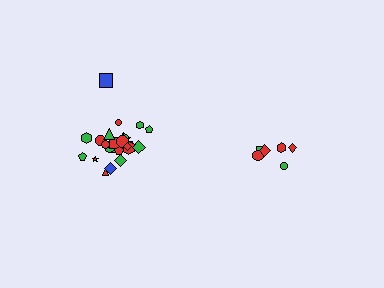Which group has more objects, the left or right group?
The left group.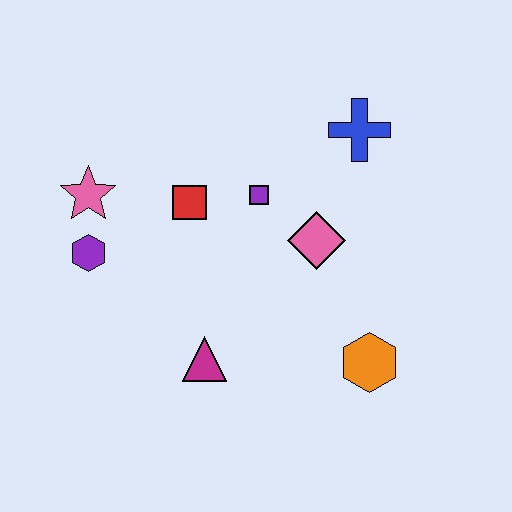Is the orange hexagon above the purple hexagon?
No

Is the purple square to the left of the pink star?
No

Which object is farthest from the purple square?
The orange hexagon is farthest from the purple square.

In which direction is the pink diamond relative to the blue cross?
The pink diamond is below the blue cross.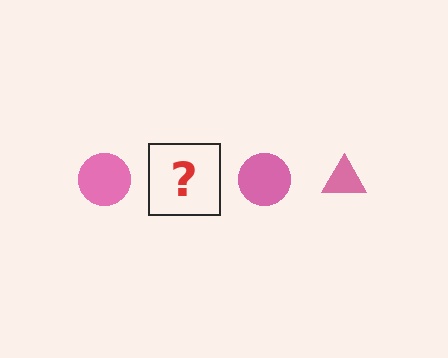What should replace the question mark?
The question mark should be replaced with a pink triangle.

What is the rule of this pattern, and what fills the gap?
The rule is that the pattern cycles through circle, triangle shapes in pink. The gap should be filled with a pink triangle.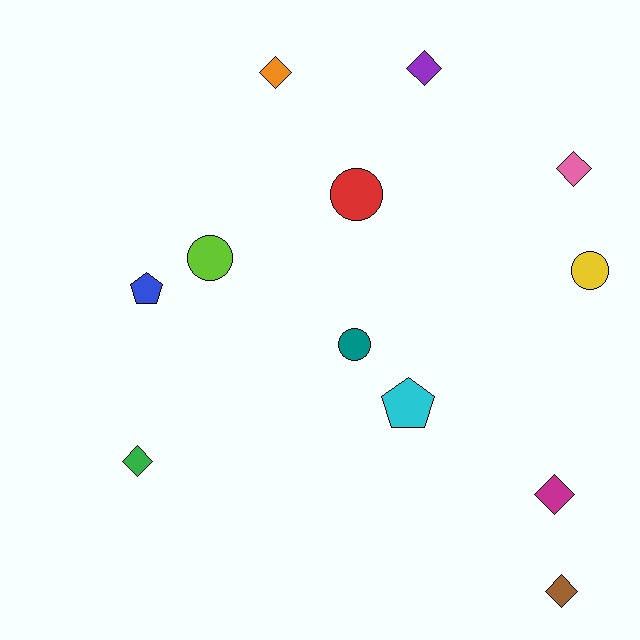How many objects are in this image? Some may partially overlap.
There are 12 objects.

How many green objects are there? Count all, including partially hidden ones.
There is 1 green object.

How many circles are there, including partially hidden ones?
There are 4 circles.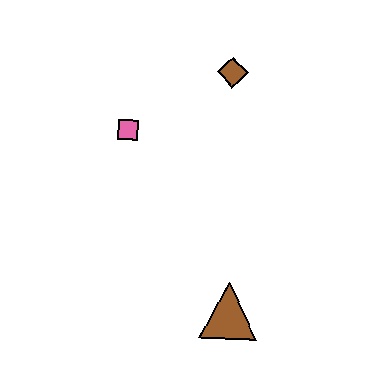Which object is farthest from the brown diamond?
The brown triangle is farthest from the brown diamond.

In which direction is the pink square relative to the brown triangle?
The pink square is above the brown triangle.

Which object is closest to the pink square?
The brown diamond is closest to the pink square.